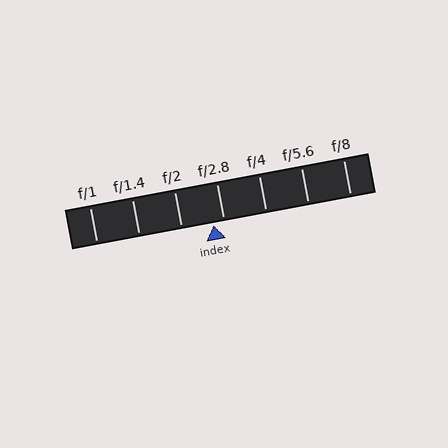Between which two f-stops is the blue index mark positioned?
The index mark is between f/2 and f/2.8.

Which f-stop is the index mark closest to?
The index mark is closest to f/2.8.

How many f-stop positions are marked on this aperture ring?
There are 7 f-stop positions marked.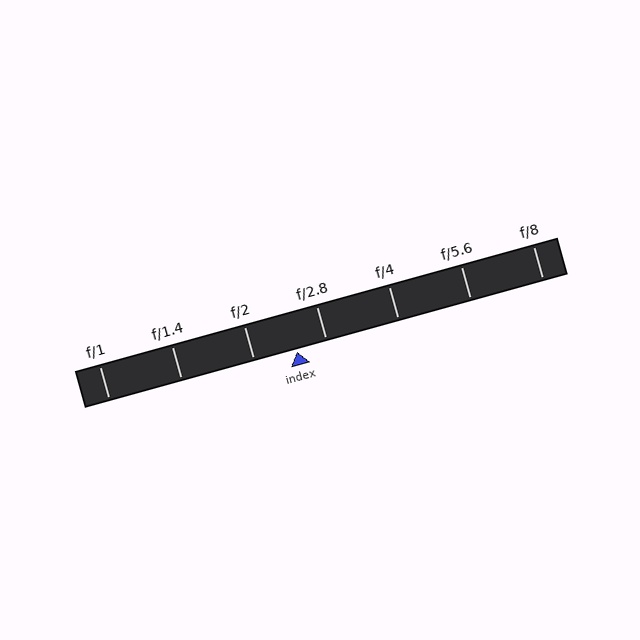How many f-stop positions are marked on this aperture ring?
There are 7 f-stop positions marked.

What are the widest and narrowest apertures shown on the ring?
The widest aperture shown is f/1 and the narrowest is f/8.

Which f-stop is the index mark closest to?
The index mark is closest to f/2.8.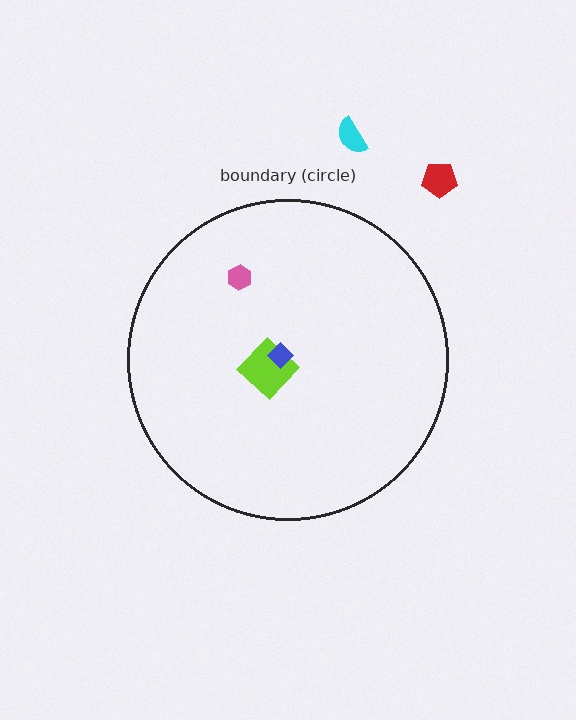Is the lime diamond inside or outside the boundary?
Inside.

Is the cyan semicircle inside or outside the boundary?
Outside.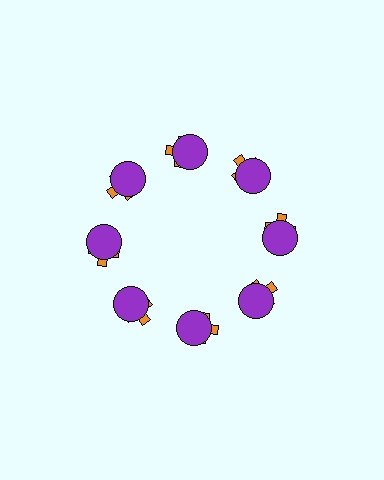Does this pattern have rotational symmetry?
Yes, this pattern has 8-fold rotational symmetry. It looks the same after rotating 45 degrees around the center.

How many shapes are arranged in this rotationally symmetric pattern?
There are 16 shapes, arranged in 8 groups of 2.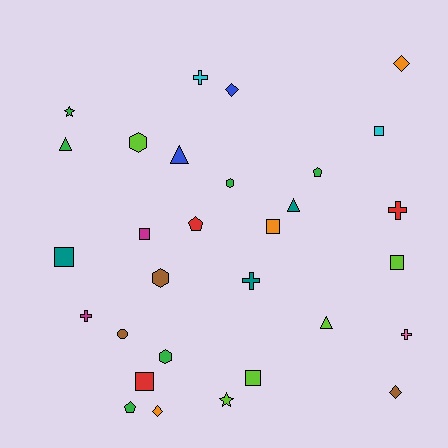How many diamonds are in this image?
There are 4 diamonds.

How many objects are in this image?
There are 30 objects.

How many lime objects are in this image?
There are 5 lime objects.